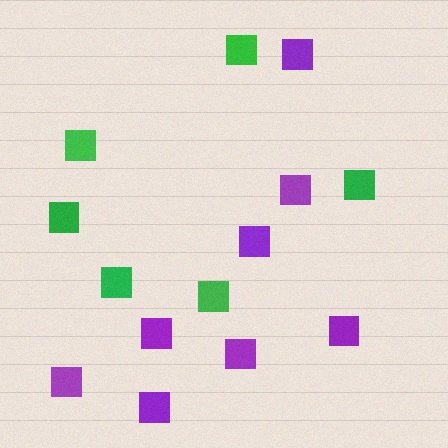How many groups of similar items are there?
There are 2 groups: one group of purple squares (8) and one group of green squares (6).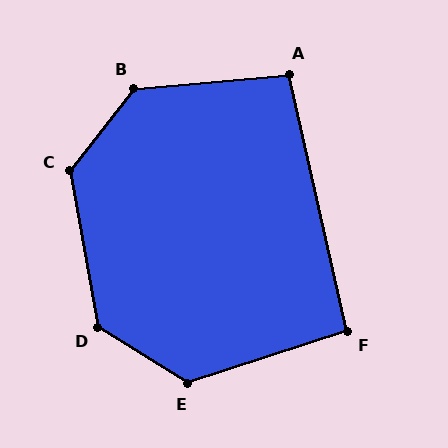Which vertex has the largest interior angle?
B, at approximately 133 degrees.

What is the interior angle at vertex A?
Approximately 98 degrees (obtuse).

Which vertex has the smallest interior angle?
F, at approximately 95 degrees.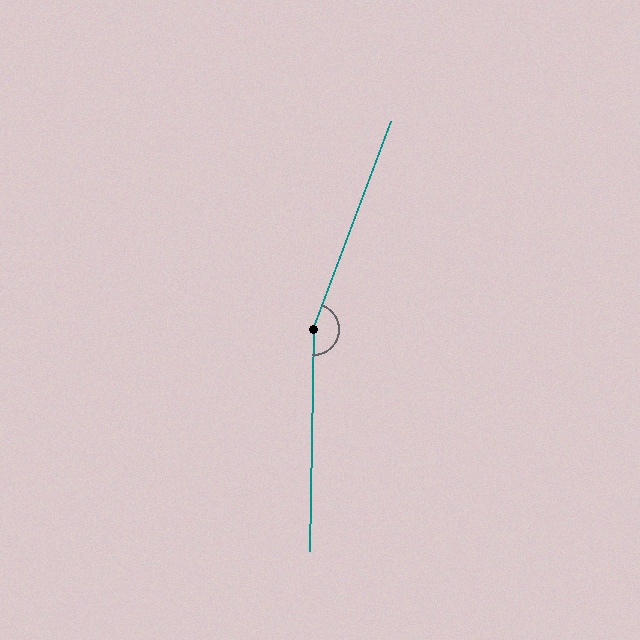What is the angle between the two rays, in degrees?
Approximately 160 degrees.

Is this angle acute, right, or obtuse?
It is obtuse.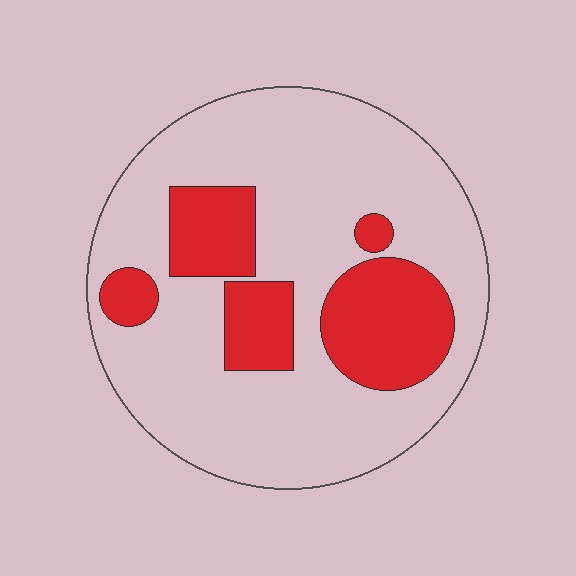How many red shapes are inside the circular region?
5.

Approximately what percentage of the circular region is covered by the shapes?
Approximately 25%.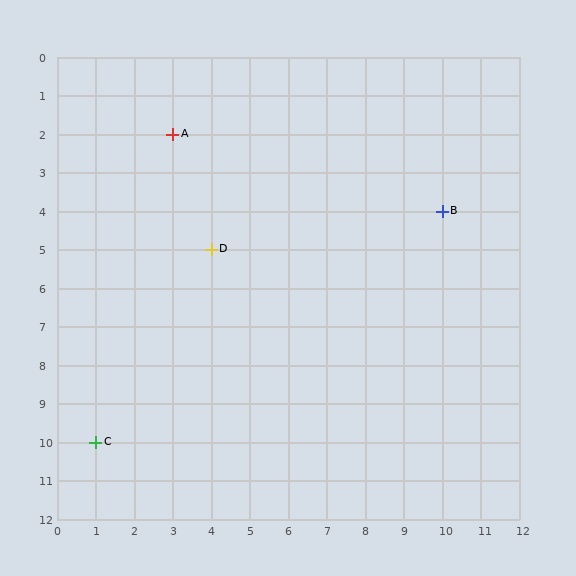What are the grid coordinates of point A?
Point A is at grid coordinates (3, 2).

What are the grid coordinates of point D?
Point D is at grid coordinates (4, 5).